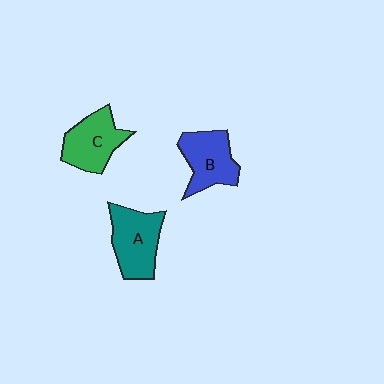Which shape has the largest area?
Shape A (teal).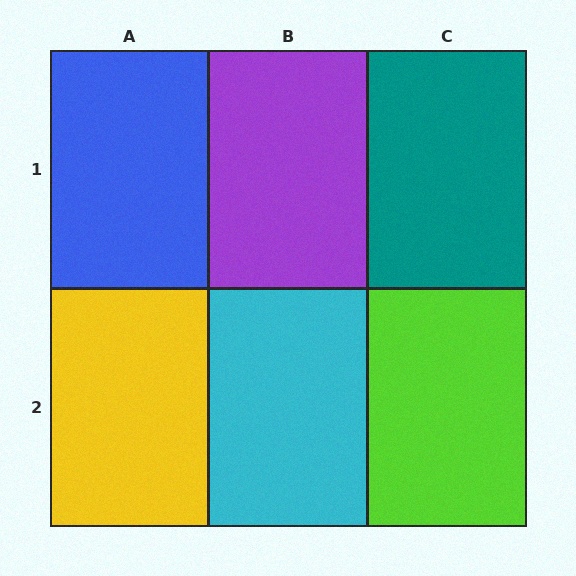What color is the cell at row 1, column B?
Purple.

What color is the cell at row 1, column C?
Teal.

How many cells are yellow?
1 cell is yellow.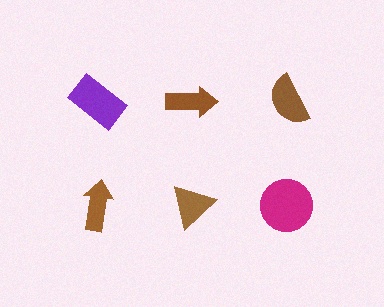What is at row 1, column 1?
A purple rectangle.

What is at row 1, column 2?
A brown arrow.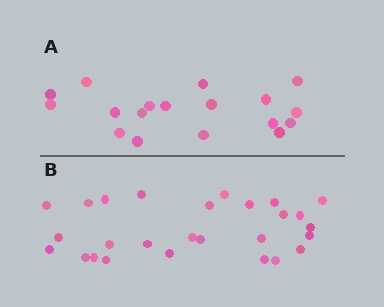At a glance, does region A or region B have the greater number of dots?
Region B (the bottom region) has more dots.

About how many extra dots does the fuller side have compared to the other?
Region B has roughly 8 or so more dots than region A.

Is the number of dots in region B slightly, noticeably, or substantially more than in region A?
Region B has substantially more. The ratio is roughly 1.5 to 1.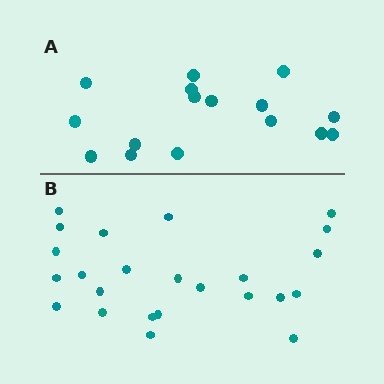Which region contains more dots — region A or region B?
Region B (the bottom region) has more dots.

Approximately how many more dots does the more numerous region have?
Region B has roughly 8 or so more dots than region A.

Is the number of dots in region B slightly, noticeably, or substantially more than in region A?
Region B has substantially more. The ratio is roughly 1.5 to 1.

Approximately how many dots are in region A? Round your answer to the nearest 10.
About 20 dots. (The exact count is 16, which rounds to 20.)